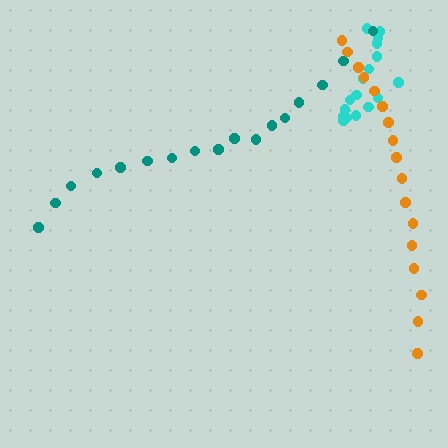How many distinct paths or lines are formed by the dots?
There are 3 distinct paths.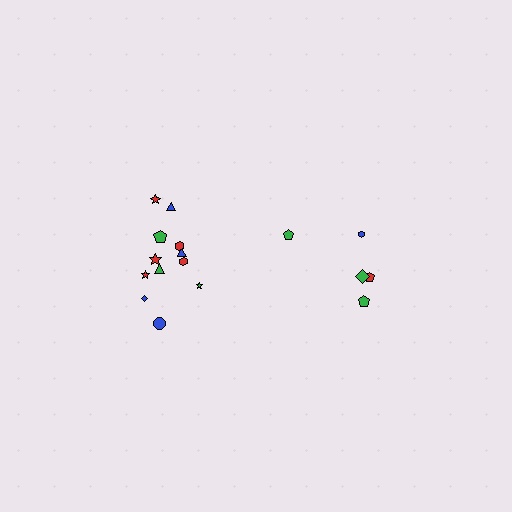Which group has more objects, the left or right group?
The left group.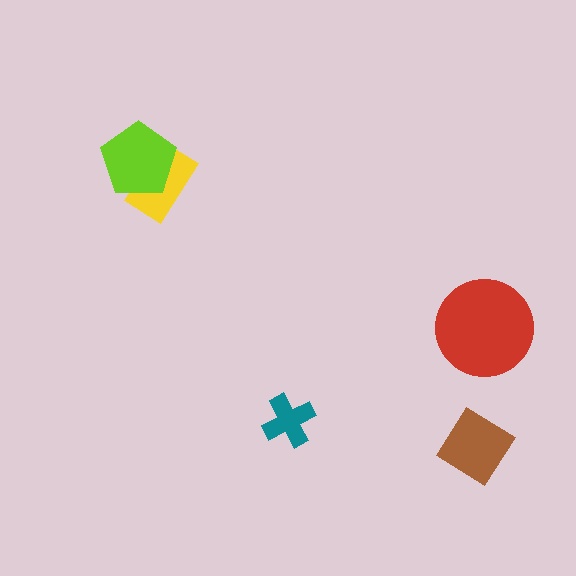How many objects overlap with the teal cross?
0 objects overlap with the teal cross.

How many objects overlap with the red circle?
0 objects overlap with the red circle.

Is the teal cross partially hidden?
No, no other shape covers it.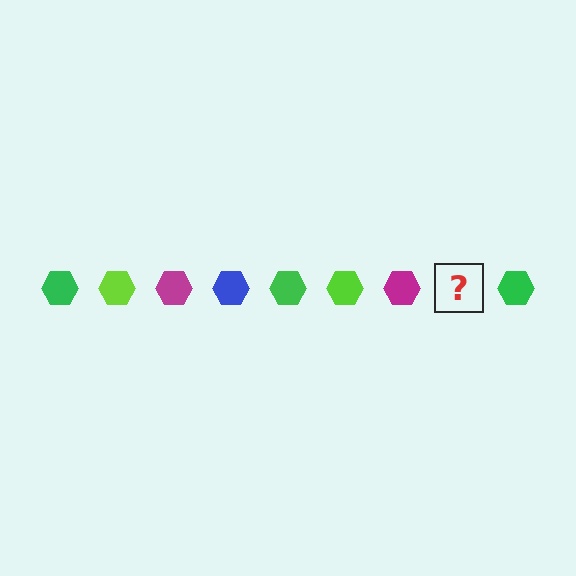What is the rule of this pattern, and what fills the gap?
The rule is that the pattern cycles through green, lime, magenta, blue hexagons. The gap should be filled with a blue hexagon.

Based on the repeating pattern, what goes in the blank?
The blank should be a blue hexagon.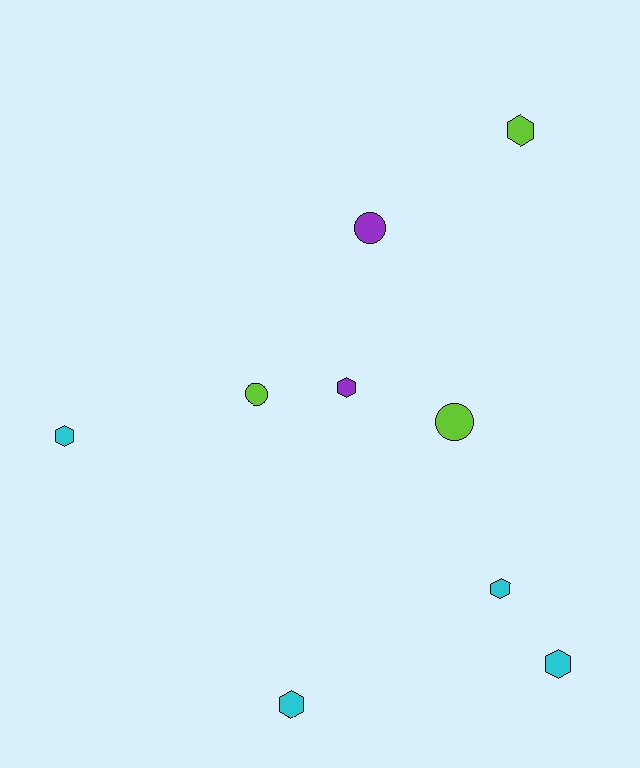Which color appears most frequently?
Cyan, with 4 objects.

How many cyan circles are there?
There are no cyan circles.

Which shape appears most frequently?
Hexagon, with 6 objects.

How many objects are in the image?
There are 9 objects.